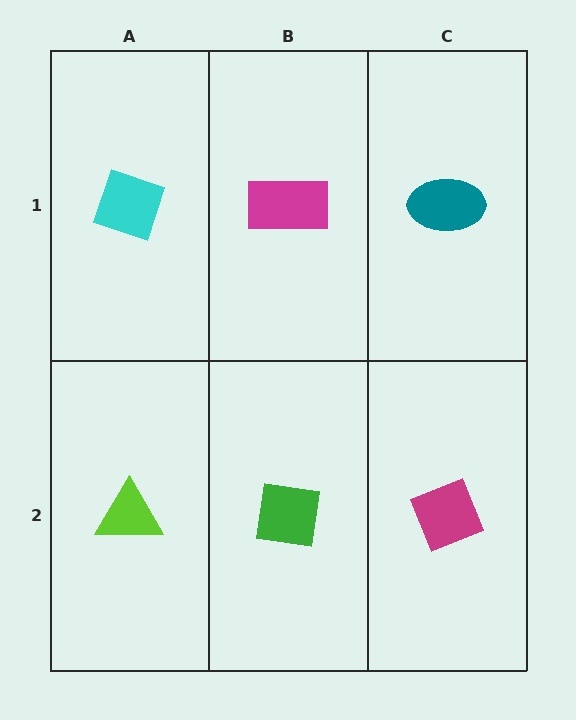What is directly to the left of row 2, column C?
A green square.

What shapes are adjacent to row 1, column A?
A lime triangle (row 2, column A), a magenta rectangle (row 1, column B).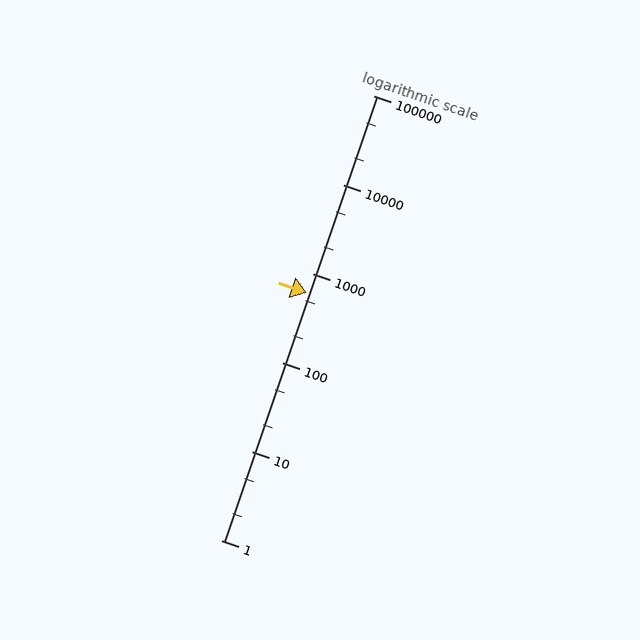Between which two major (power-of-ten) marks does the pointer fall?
The pointer is between 100 and 1000.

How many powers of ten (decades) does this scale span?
The scale spans 5 decades, from 1 to 100000.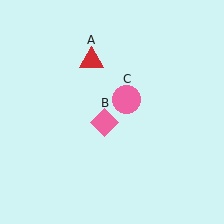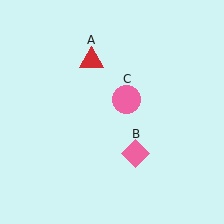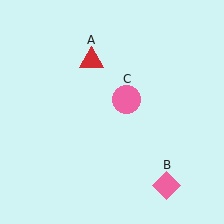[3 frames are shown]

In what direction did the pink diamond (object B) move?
The pink diamond (object B) moved down and to the right.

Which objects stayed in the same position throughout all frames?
Red triangle (object A) and pink circle (object C) remained stationary.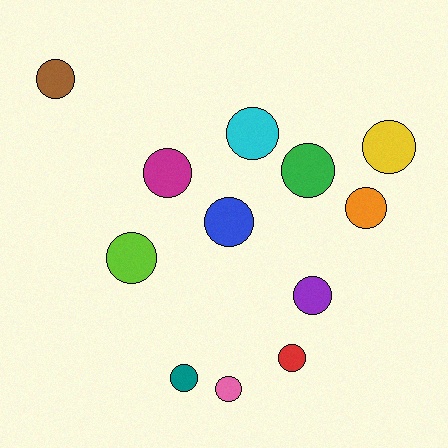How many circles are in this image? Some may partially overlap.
There are 12 circles.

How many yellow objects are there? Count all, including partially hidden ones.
There is 1 yellow object.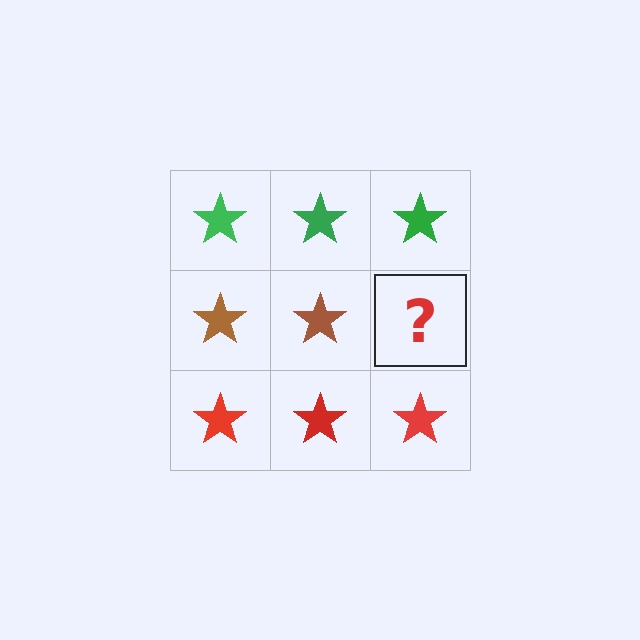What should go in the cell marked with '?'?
The missing cell should contain a brown star.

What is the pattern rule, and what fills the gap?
The rule is that each row has a consistent color. The gap should be filled with a brown star.